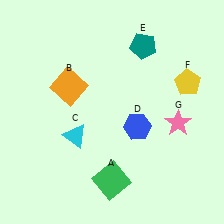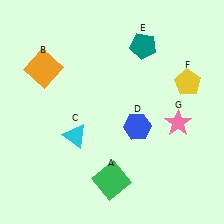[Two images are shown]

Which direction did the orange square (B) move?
The orange square (B) moved left.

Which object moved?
The orange square (B) moved left.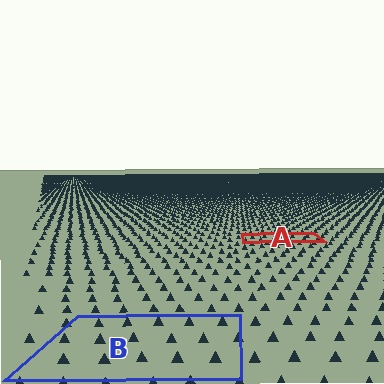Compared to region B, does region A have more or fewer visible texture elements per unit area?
Region A has more texture elements per unit area — they are packed more densely because it is farther away.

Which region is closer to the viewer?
Region B is closer. The texture elements there are larger and more spread out.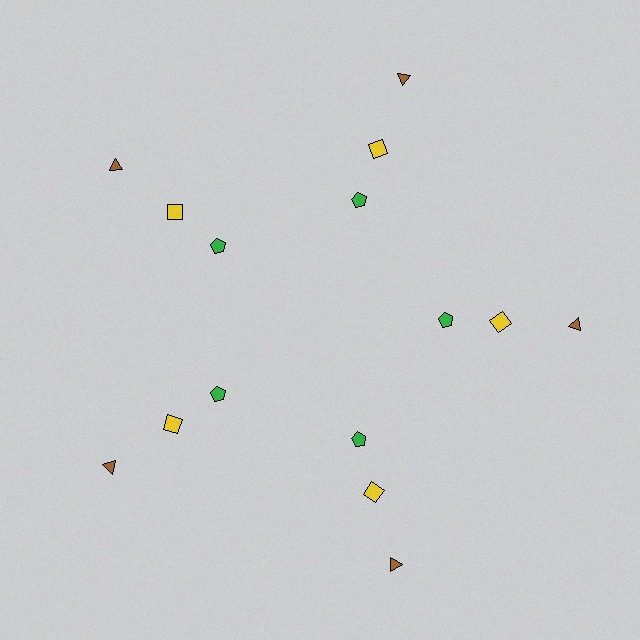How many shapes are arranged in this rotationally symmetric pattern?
There are 15 shapes, arranged in 5 groups of 3.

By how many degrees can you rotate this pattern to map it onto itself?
The pattern maps onto itself every 72 degrees of rotation.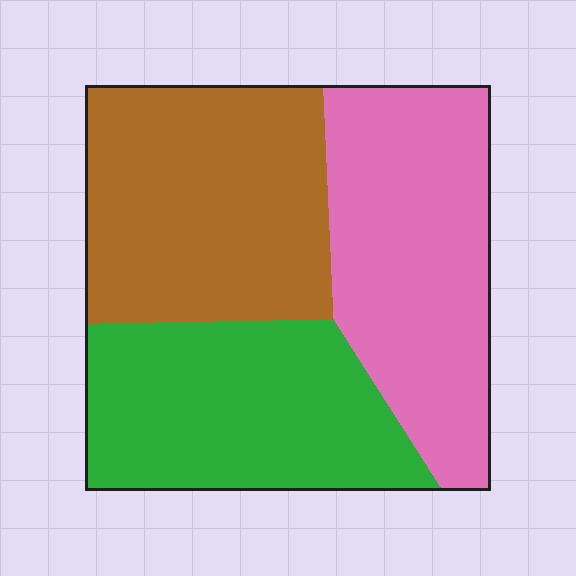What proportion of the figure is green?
Green takes up about one third (1/3) of the figure.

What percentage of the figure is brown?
Brown takes up about one third (1/3) of the figure.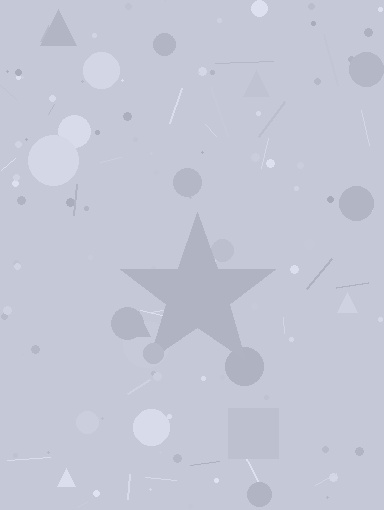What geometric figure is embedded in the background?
A star is embedded in the background.